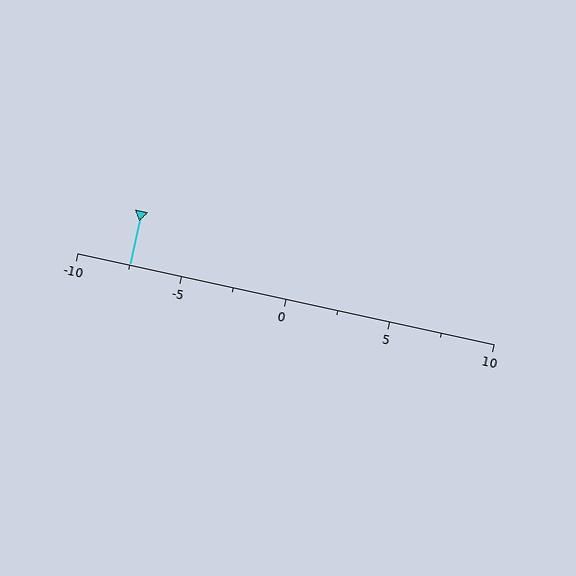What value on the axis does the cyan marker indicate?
The marker indicates approximately -7.5.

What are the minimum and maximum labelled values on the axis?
The axis runs from -10 to 10.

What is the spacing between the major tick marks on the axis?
The major ticks are spaced 5 apart.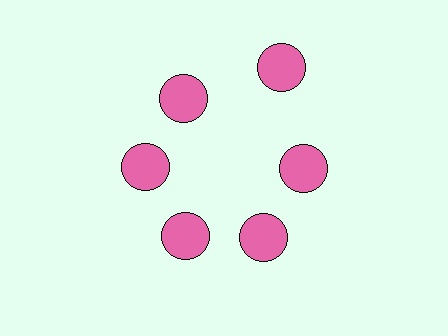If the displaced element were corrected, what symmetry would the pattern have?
It would have 6-fold rotational symmetry — the pattern would map onto itself every 60 degrees.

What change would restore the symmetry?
The symmetry would be restored by moving it inward, back onto the ring so that all 6 circles sit at equal angles and equal distance from the center.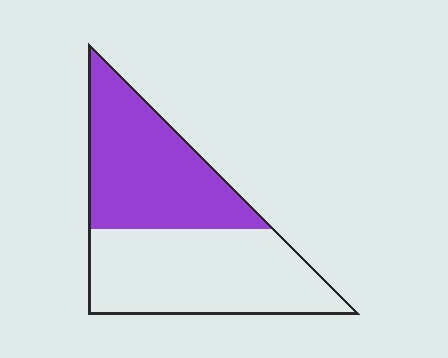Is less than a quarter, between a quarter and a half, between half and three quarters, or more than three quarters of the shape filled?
Between a quarter and a half.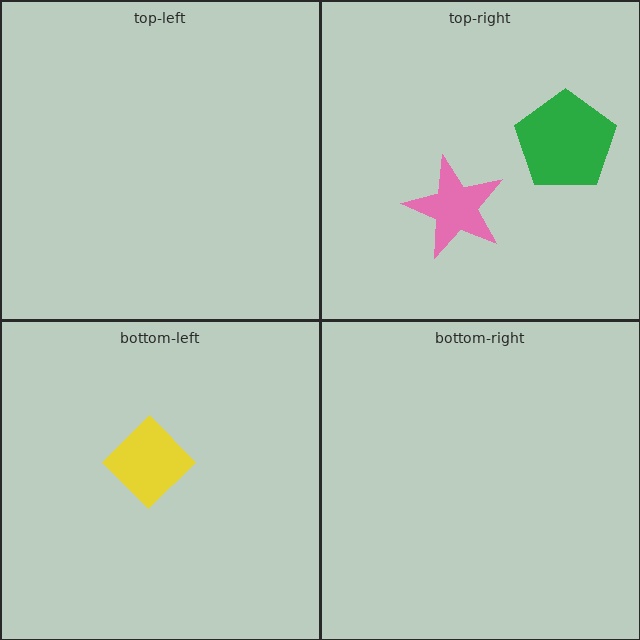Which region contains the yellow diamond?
The bottom-left region.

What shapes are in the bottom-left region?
The yellow diamond.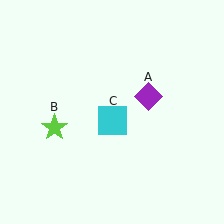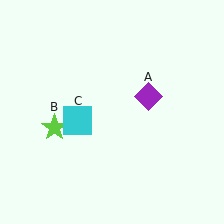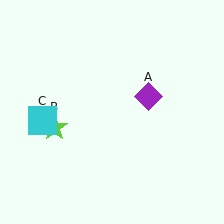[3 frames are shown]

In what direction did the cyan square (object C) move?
The cyan square (object C) moved left.